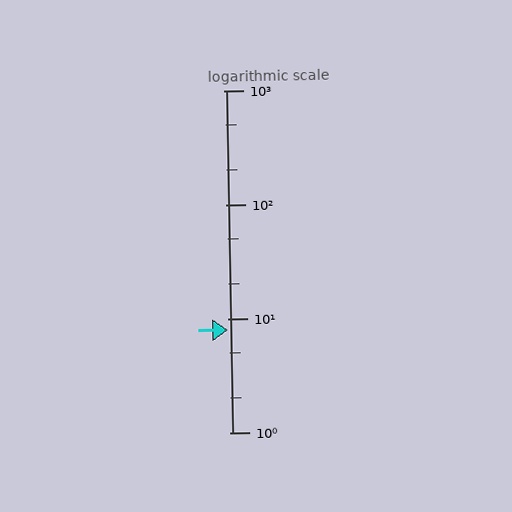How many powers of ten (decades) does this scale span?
The scale spans 3 decades, from 1 to 1000.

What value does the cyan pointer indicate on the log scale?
The pointer indicates approximately 7.9.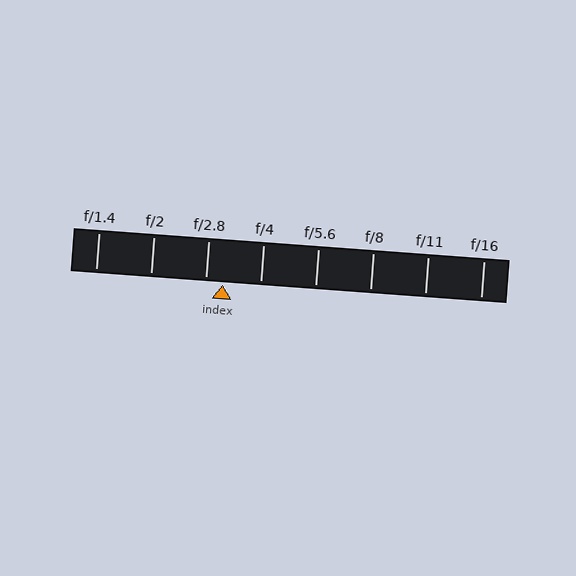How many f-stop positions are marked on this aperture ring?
There are 8 f-stop positions marked.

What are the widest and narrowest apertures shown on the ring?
The widest aperture shown is f/1.4 and the narrowest is f/16.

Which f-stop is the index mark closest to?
The index mark is closest to f/2.8.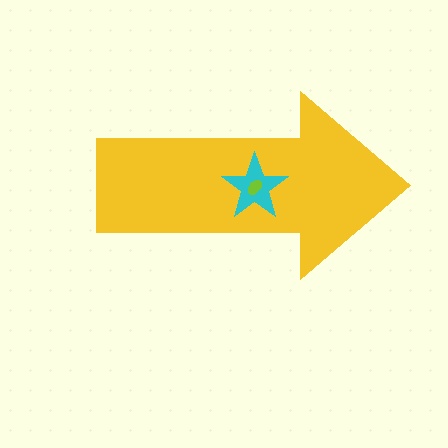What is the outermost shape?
The yellow arrow.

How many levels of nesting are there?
3.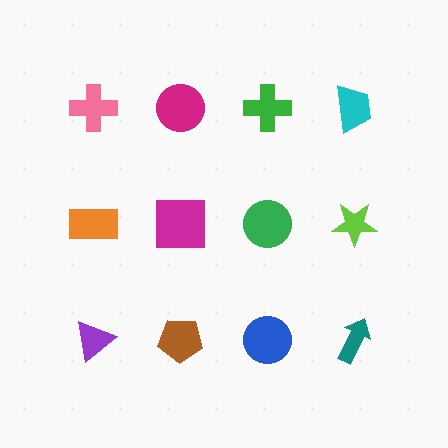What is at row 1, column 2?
A magenta circle.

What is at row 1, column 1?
A pink cross.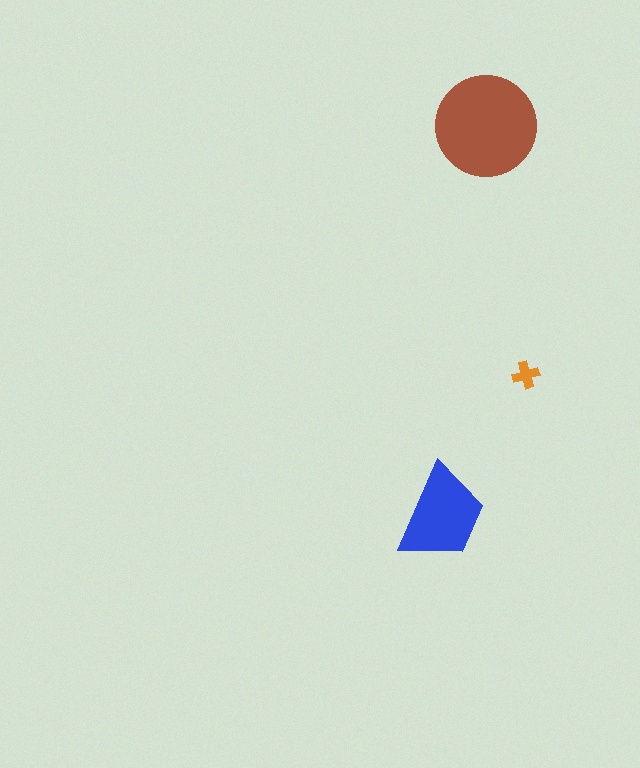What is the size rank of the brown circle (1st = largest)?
1st.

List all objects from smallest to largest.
The orange cross, the blue trapezoid, the brown circle.